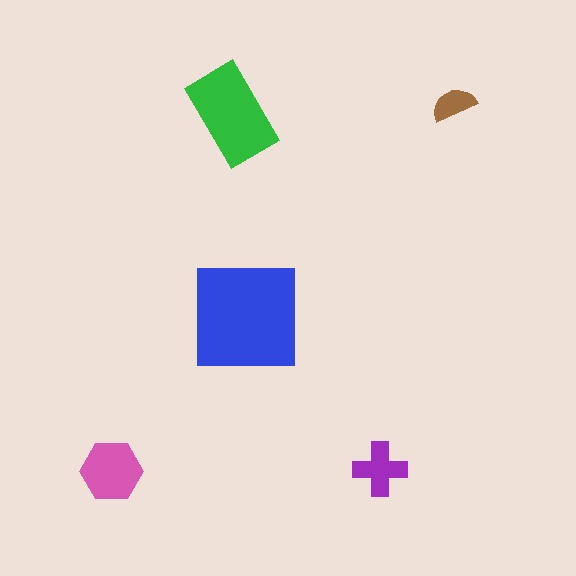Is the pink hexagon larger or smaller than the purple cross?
Larger.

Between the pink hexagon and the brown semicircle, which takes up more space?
The pink hexagon.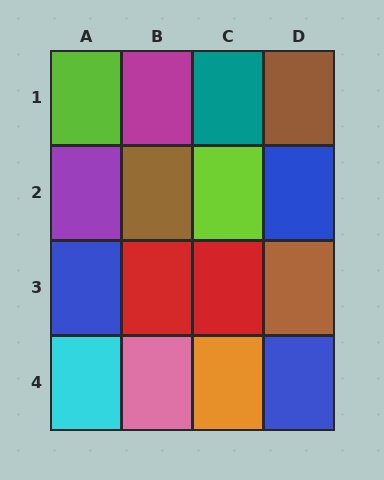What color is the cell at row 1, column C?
Teal.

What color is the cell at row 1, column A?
Lime.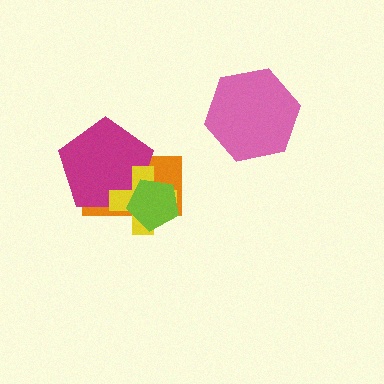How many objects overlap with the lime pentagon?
3 objects overlap with the lime pentagon.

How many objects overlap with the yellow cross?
3 objects overlap with the yellow cross.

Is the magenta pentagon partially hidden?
Yes, it is partially covered by another shape.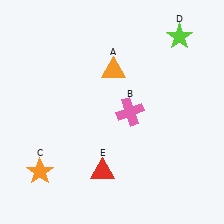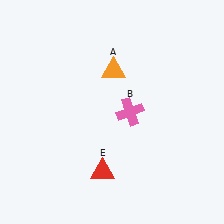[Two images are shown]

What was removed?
The lime star (D), the orange star (C) were removed in Image 2.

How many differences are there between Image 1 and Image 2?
There are 2 differences between the two images.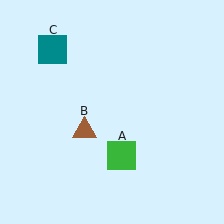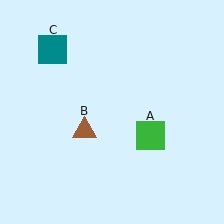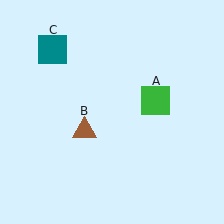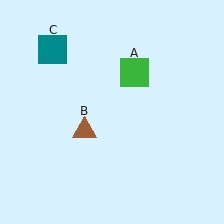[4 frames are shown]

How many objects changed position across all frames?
1 object changed position: green square (object A).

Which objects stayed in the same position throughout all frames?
Brown triangle (object B) and teal square (object C) remained stationary.